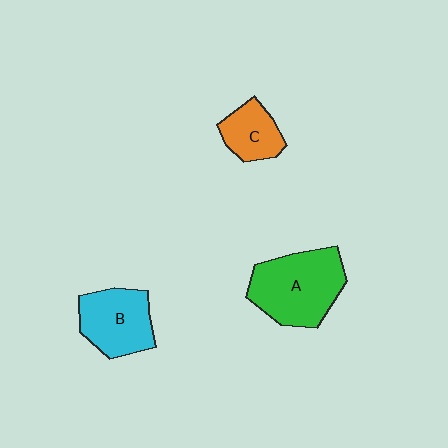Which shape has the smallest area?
Shape C (orange).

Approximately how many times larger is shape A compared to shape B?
Approximately 1.4 times.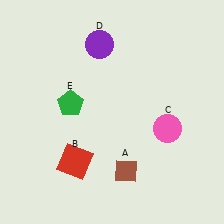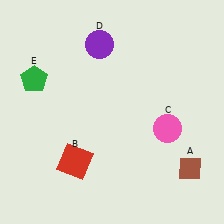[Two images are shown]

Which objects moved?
The objects that moved are: the brown diamond (A), the green pentagon (E).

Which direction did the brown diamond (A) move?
The brown diamond (A) moved right.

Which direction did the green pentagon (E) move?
The green pentagon (E) moved left.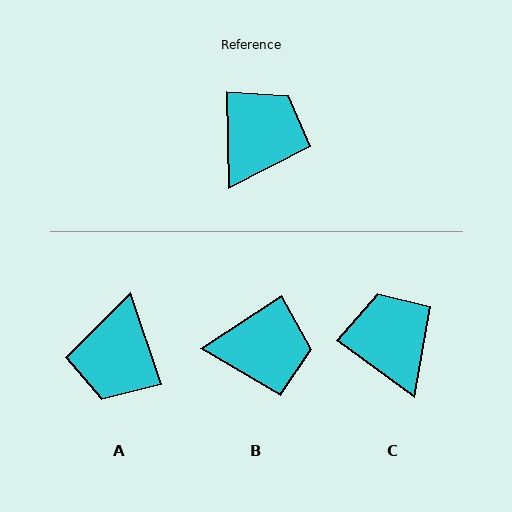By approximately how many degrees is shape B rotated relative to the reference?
Approximately 58 degrees clockwise.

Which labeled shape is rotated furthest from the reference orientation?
A, about 163 degrees away.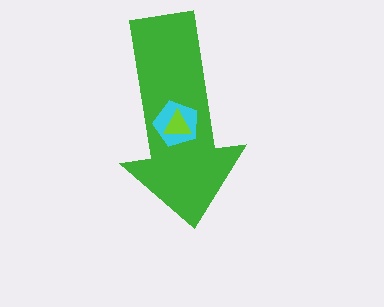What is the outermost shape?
The green arrow.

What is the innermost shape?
The lime triangle.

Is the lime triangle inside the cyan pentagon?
Yes.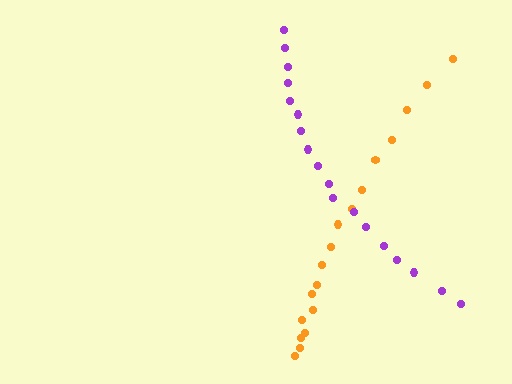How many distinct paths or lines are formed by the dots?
There are 2 distinct paths.